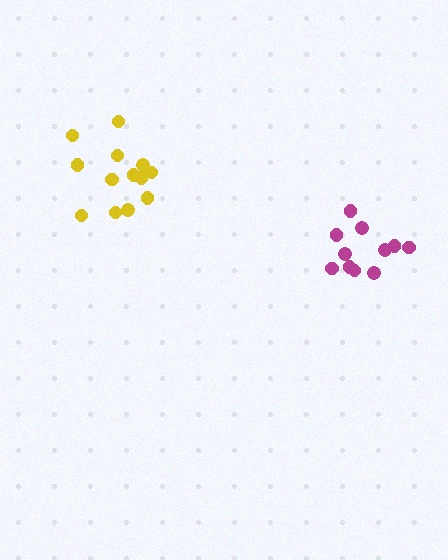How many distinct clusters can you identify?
There are 2 distinct clusters.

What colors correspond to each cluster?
The clusters are colored: magenta, yellow.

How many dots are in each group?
Group 1: 11 dots, Group 2: 13 dots (24 total).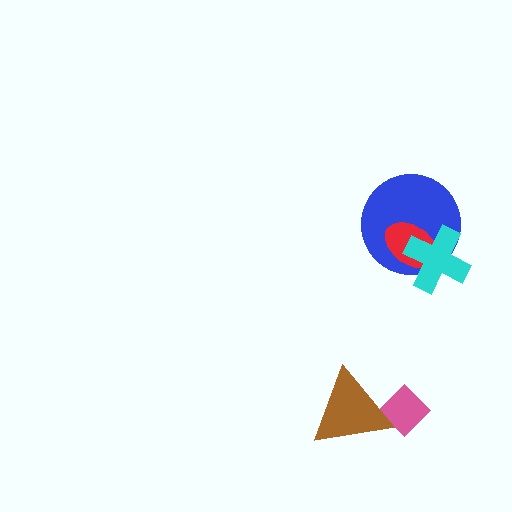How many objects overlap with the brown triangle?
1 object overlaps with the brown triangle.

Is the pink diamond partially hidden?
Yes, it is partially covered by another shape.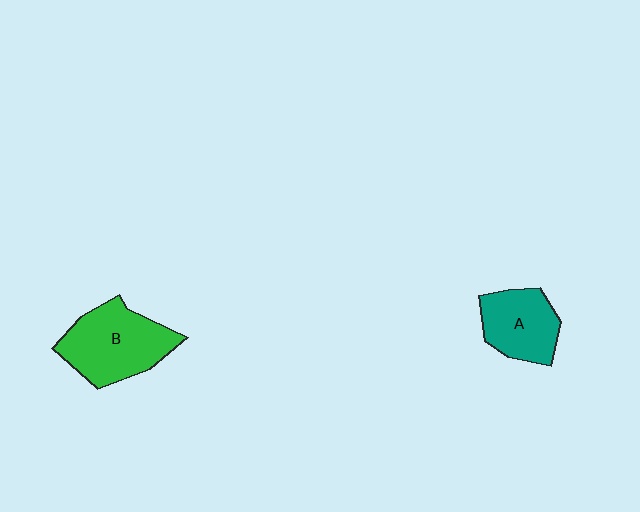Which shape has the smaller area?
Shape A (teal).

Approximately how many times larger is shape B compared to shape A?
Approximately 1.4 times.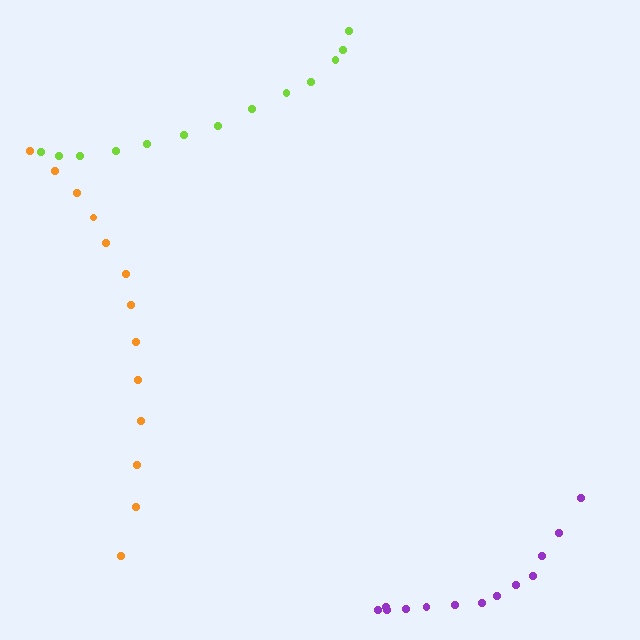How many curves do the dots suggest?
There are 3 distinct paths.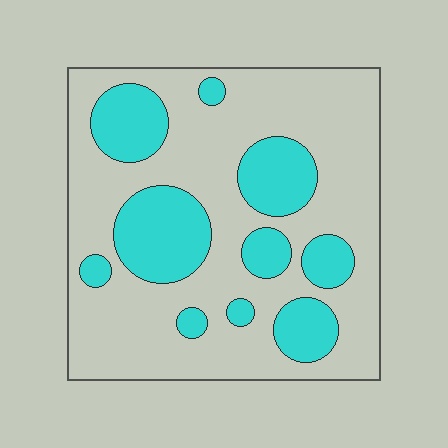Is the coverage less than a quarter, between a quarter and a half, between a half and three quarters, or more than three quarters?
Between a quarter and a half.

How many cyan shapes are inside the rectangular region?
10.